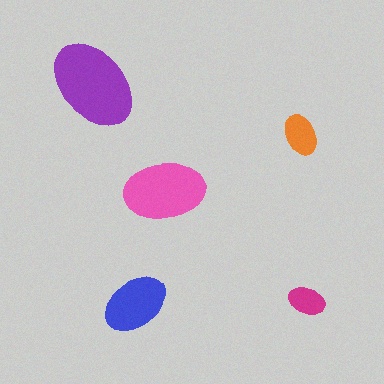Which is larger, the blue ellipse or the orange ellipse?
The blue one.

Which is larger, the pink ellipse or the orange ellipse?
The pink one.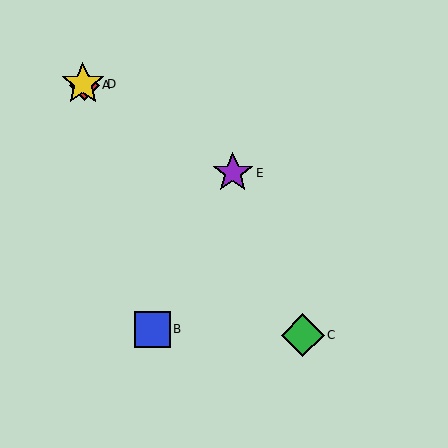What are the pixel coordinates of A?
Object A is at (84, 85).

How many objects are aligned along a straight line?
3 objects (A, C, D) are aligned along a straight line.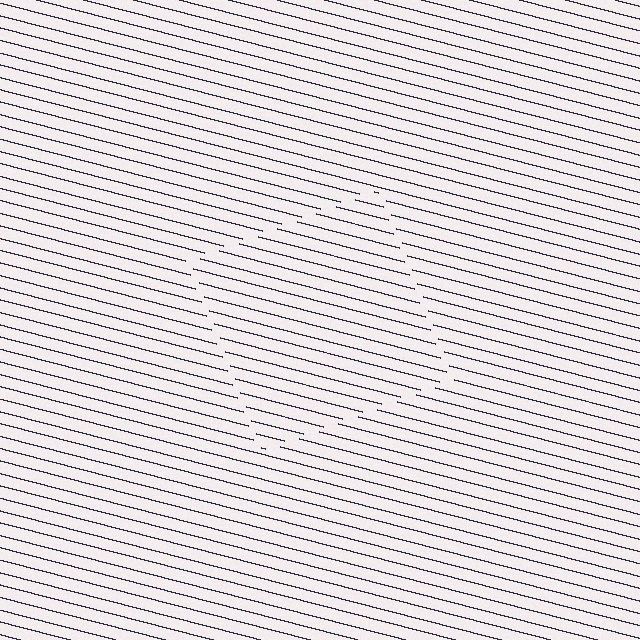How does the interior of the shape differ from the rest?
The interior of the shape contains the same grating, shifted by half a period — the contour is defined by the phase discontinuity where line-ends from the inner and outer gratings abut.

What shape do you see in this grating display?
An illusory square. The interior of the shape contains the same grating, shifted by half a period — the contour is defined by the phase discontinuity where line-ends from the inner and outer gratings abut.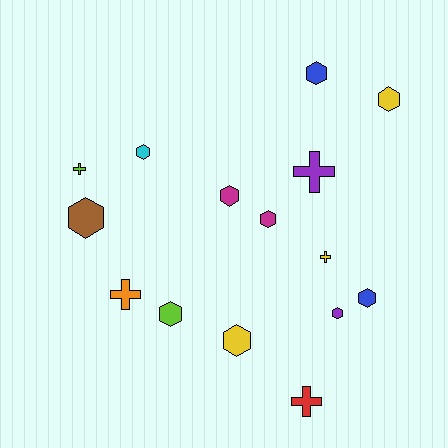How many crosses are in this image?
There are 5 crosses.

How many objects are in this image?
There are 15 objects.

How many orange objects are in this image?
There is 1 orange object.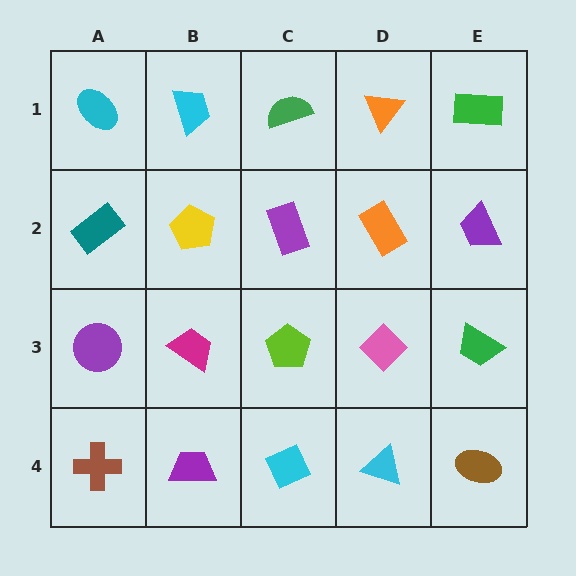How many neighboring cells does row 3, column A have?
3.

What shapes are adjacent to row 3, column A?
A teal rectangle (row 2, column A), a brown cross (row 4, column A), a magenta trapezoid (row 3, column B).